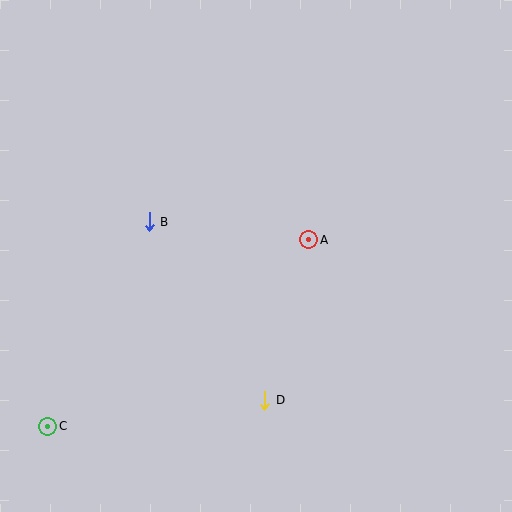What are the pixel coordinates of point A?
Point A is at (309, 240).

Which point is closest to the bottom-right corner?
Point D is closest to the bottom-right corner.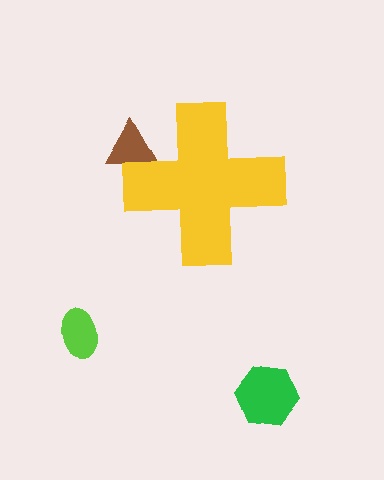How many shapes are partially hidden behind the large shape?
1 shape is partially hidden.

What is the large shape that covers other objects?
A yellow cross.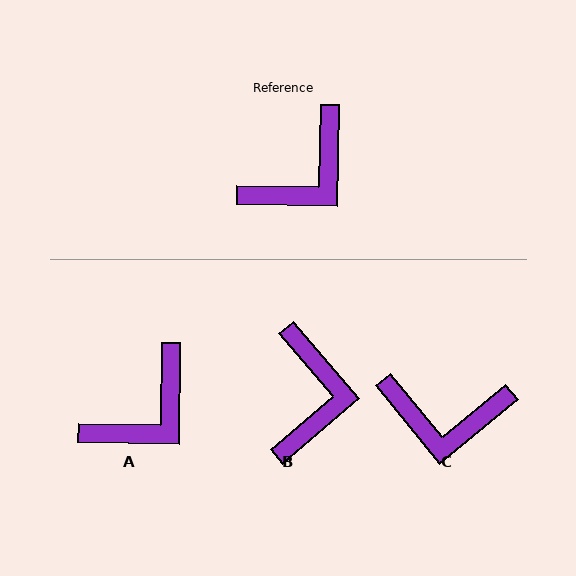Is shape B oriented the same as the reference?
No, it is off by about 42 degrees.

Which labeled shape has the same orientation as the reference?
A.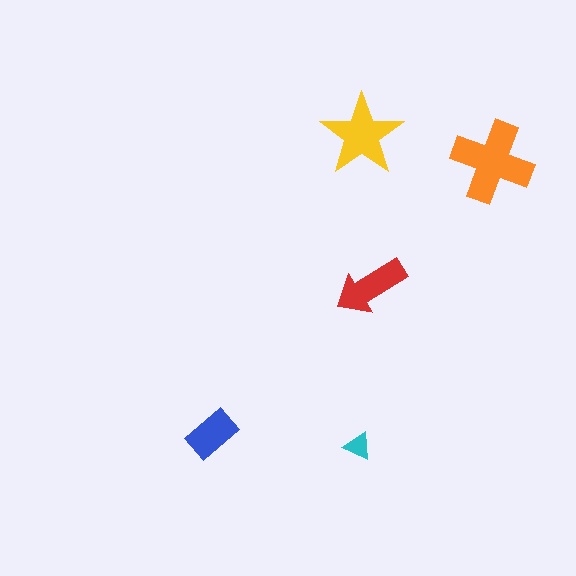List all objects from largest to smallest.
The orange cross, the yellow star, the red arrow, the blue rectangle, the cyan triangle.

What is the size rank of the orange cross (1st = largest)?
1st.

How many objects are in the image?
There are 5 objects in the image.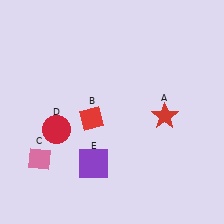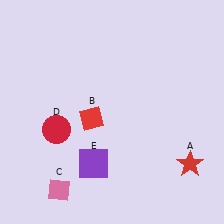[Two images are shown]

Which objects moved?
The objects that moved are: the red star (A), the pink diamond (C).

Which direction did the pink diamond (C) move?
The pink diamond (C) moved down.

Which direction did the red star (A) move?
The red star (A) moved down.